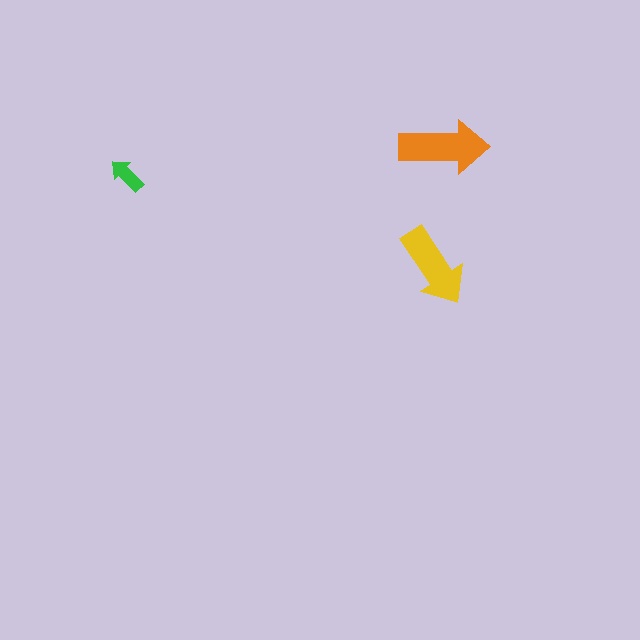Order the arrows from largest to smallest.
the orange one, the yellow one, the green one.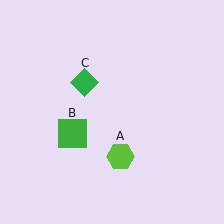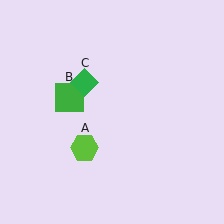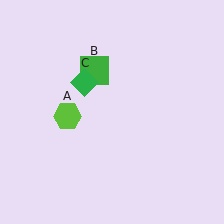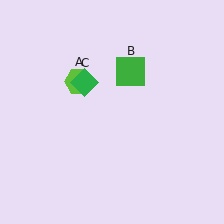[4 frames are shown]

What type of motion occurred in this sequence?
The lime hexagon (object A), green square (object B) rotated clockwise around the center of the scene.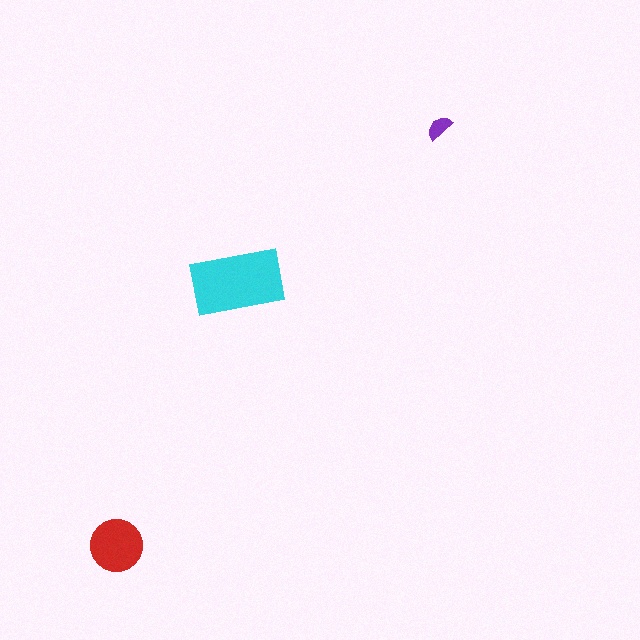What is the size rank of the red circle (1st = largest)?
2nd.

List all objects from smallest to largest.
The purple semicircle, the red circle, the cyan rectangle.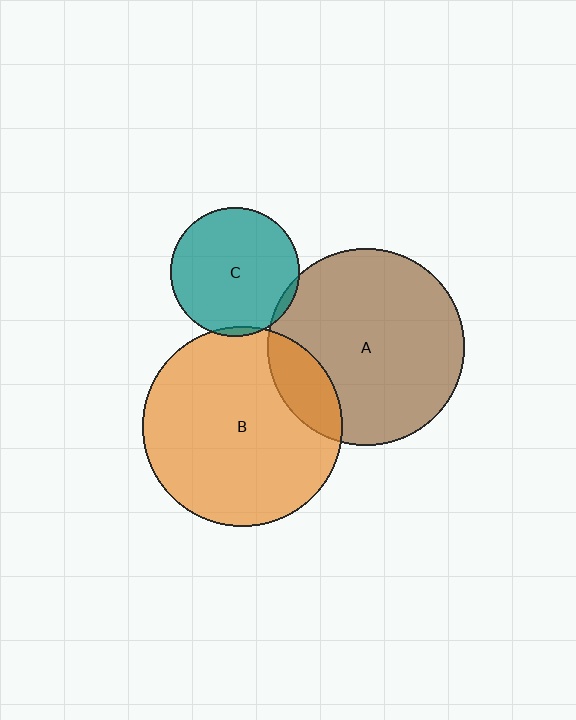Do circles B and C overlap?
Yes.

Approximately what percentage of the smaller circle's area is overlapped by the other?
Approximately 5%.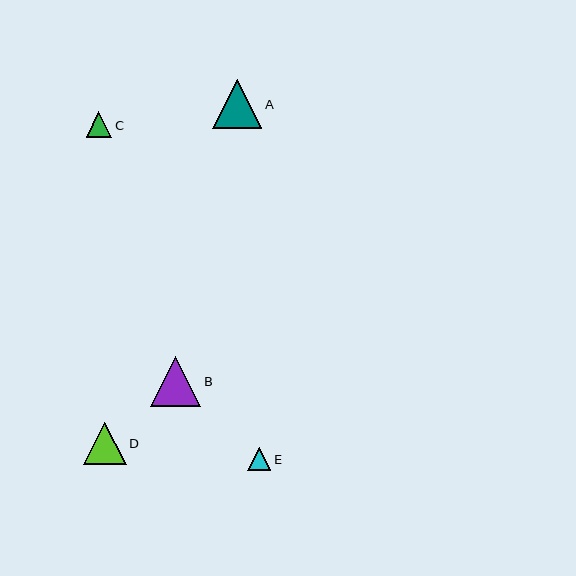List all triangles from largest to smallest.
From largest to smallest: B, A, D, C, E.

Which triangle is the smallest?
Triangle E is the smallest with a size of approximately 23 pixels.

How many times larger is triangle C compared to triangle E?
Triangle C is approximately 1.1 times the size of triangle E.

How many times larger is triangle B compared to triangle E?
Triangle B is approximately 2.2 times the size of triangle E.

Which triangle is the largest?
Triangle B is the largest with a size of approximately 50 pixels.